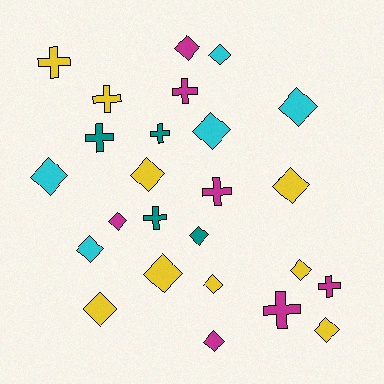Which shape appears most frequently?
Diamond, with 16 objects.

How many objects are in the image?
There are 25 objects.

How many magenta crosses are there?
There are 4 magenta crosses.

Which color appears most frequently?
Yellow, with 9 objects.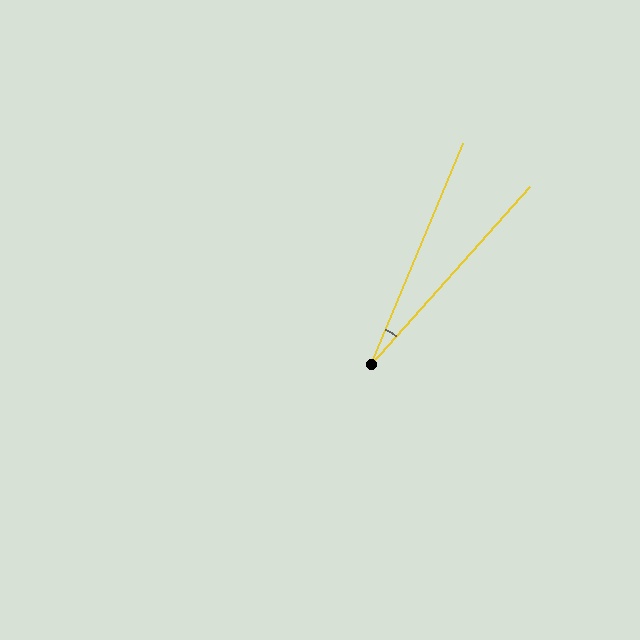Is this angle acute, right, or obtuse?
It is acute.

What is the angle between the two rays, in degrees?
Approximately 19 degrees.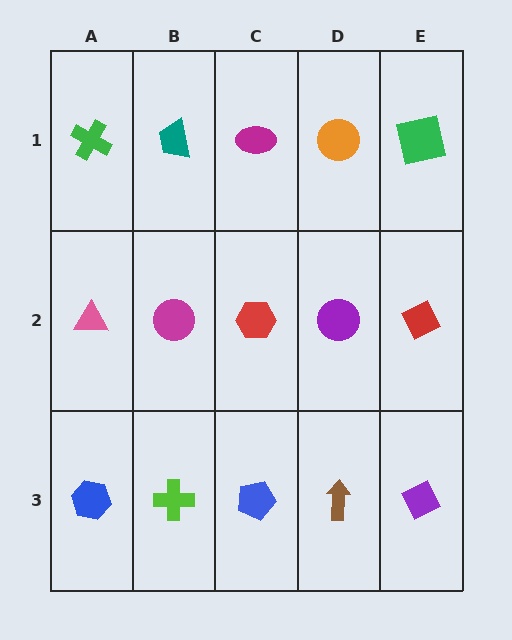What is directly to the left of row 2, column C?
A magenta circle.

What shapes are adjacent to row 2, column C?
A magenta ellipse (row 1, column C), a blue pentagon (row 3, column C), a magenta circle (row 2, column B), a purple circle (row 2, column D).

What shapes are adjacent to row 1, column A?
A pink triangle (row 2, column A), a teal trapezoid (row 1, column B).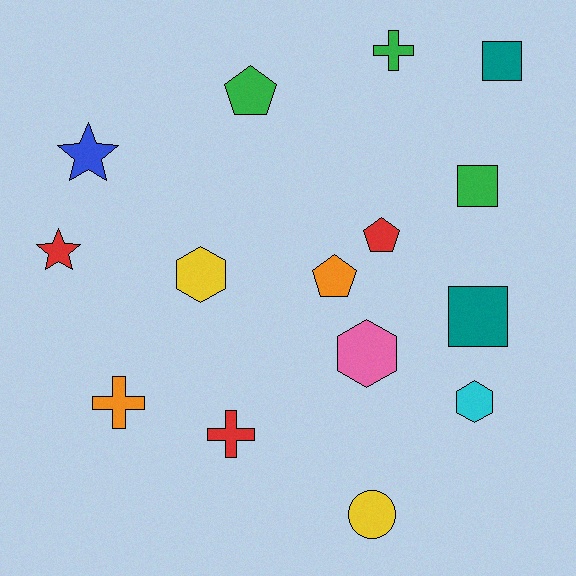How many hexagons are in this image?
There are 3 hexagons.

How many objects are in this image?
There are 15 objects.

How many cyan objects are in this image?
There is 1 cyan object.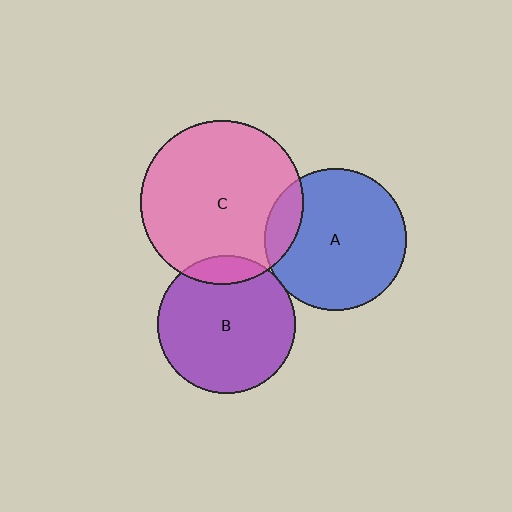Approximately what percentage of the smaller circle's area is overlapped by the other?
Approximately 15%.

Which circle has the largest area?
Circle C (pink).